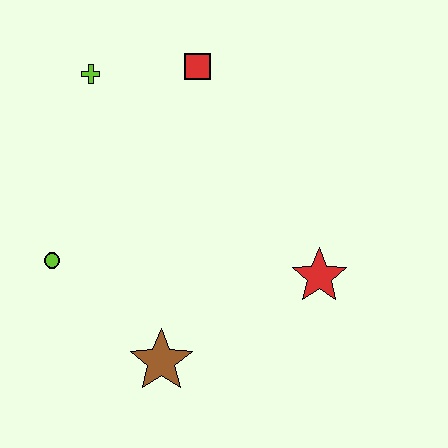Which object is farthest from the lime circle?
The red star is farthest from the lime circle.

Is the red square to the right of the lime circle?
Yes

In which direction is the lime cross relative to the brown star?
The lime cross is above the brown star.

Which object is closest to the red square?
The lime cross is closest to the red square.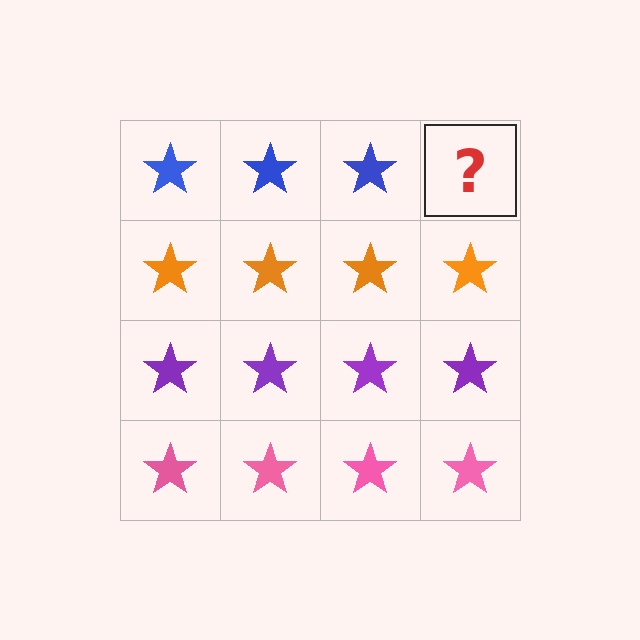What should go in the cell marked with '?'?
The missing cell should contain a blue star.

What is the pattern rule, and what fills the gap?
The rule is that each row has a consistent color. The gap should be filled with a blue star.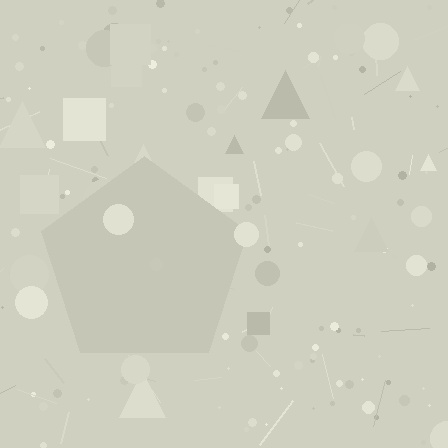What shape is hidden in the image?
A pentagon is hidden in the image.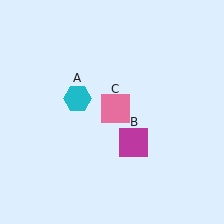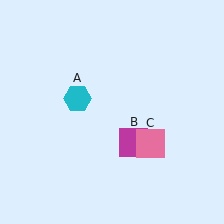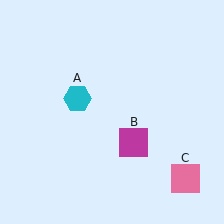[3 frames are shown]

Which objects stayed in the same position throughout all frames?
Cyan hexagon (object A) and magenta square (object B) remained stationary.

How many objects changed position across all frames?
1 object changed position: pink square (object C).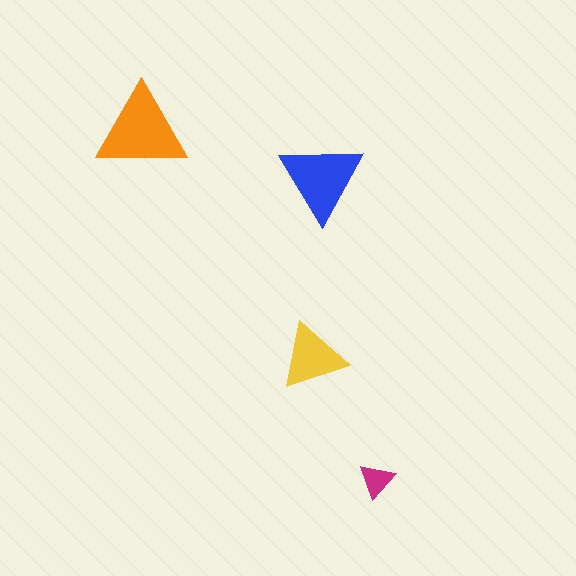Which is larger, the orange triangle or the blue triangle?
The orange one.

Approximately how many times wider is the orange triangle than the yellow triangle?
About 1.5 times wider.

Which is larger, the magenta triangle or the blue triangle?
The blue one.